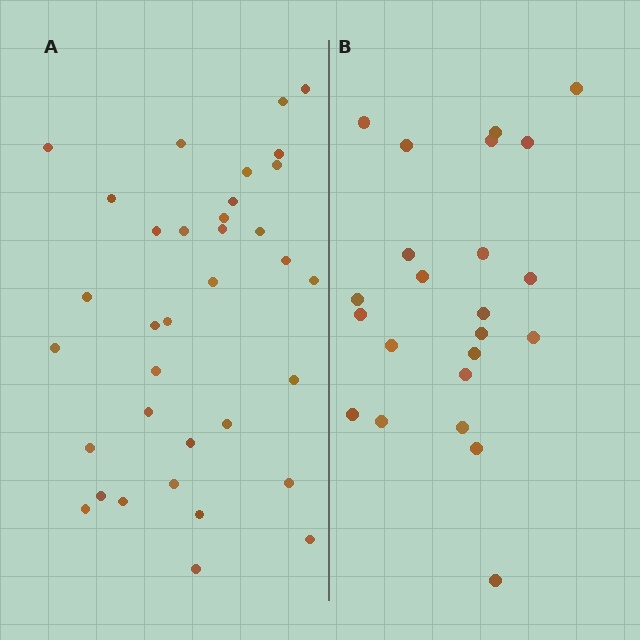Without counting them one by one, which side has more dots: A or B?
Region A (the left region) has more dots.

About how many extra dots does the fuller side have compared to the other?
Region A has roughly 12 or so more dots than region B.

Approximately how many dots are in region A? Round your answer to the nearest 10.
About 40 dots. (The exact count is 35, which rounds to 40.)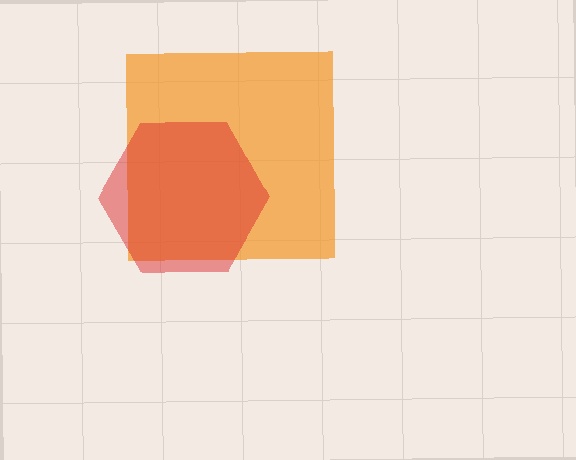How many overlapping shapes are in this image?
There are 2 overlapping shapes in the image.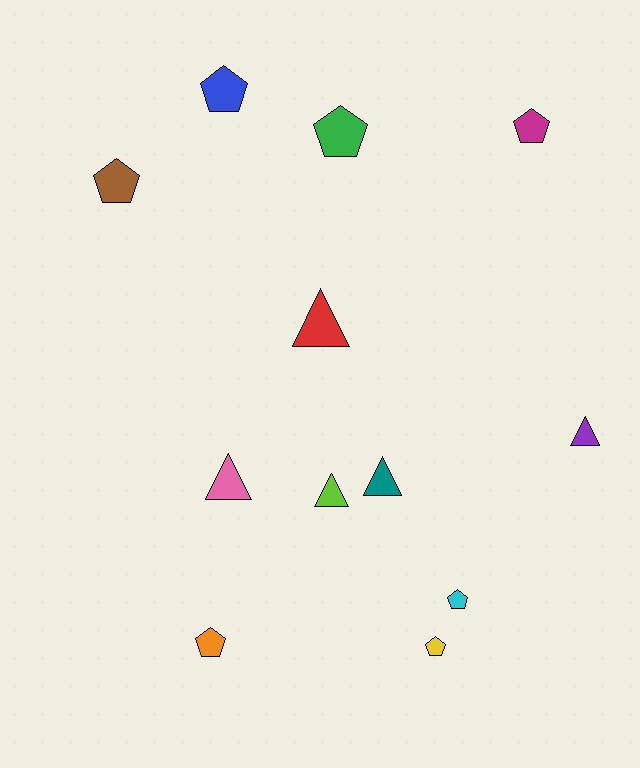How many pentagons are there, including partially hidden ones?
There are 7 pentagons.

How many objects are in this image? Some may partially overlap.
There are 12 objects.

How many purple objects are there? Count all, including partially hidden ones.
There is 1 purple object.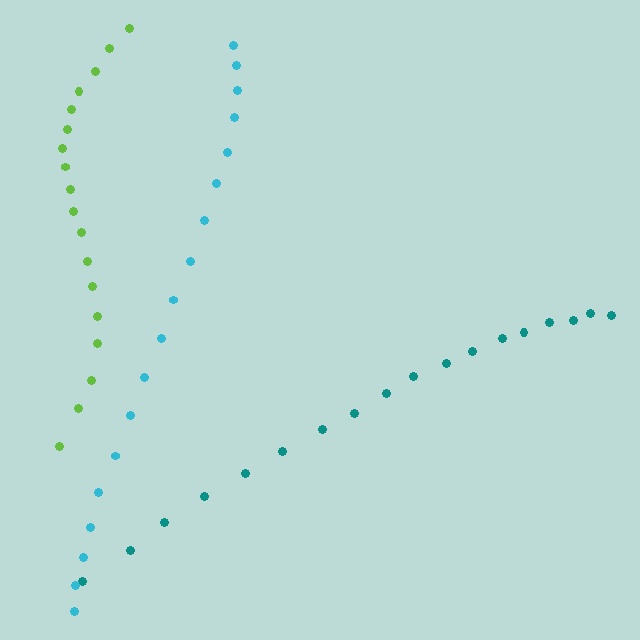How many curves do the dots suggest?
There are 3 distinct paths.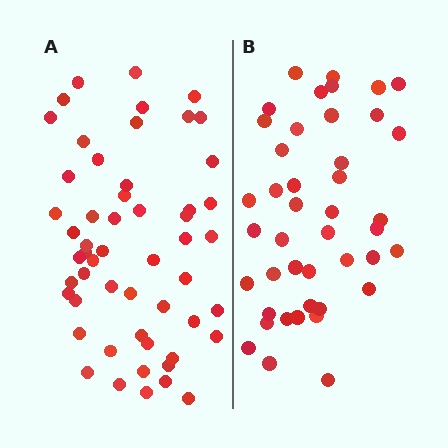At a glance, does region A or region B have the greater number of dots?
Region A (the left region) has more dots.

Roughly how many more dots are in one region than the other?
Region A has roughly 12 or so more dots than region B.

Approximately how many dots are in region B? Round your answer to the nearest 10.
About 40 dots. (The exact count is 43, which rounds to 40.)